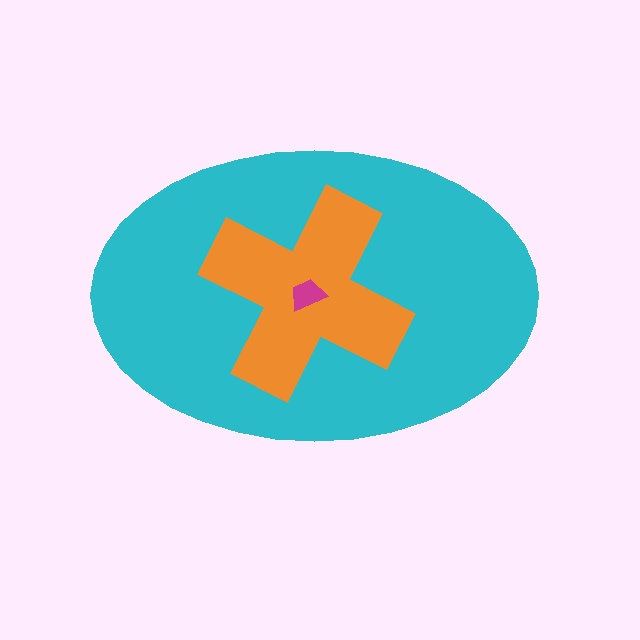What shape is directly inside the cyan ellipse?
The orange cross.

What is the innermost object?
The magenta trapezoid.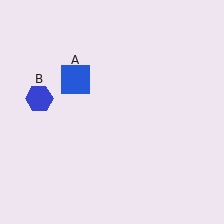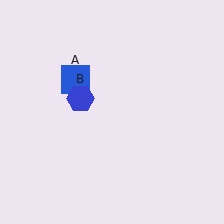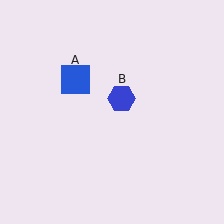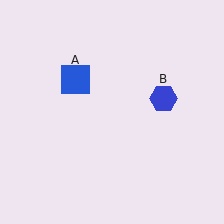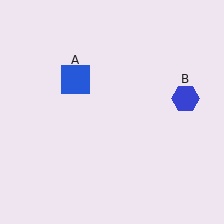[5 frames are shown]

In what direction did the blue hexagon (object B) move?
The blue hexagon (object B) moved right.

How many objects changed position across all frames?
1 object changed position: blue hexagon (object B).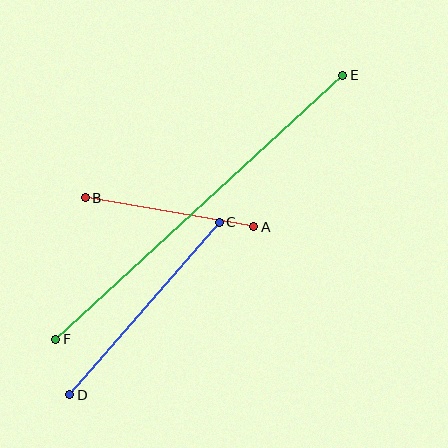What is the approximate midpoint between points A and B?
The midpoint is at approximately (170, 212) pixels.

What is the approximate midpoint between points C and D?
The midpoint is at approximately (144, 308) pixels.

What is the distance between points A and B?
The distance is approximately 171 pixels.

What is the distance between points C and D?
The distance is approximately 228 pixels.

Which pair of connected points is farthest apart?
Points E and F are farthest apart.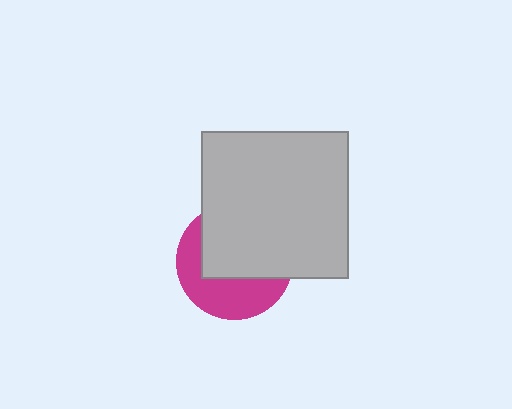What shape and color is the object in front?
The object in front is a light gray square.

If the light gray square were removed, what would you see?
You would see the complete magenta circle.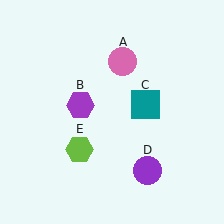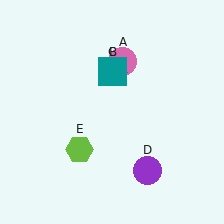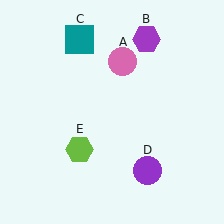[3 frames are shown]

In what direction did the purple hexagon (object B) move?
The purple hexagon (object B) moved up and to the right.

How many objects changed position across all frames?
2 objects changed position: purple hexagon (object B), teal square (object C).